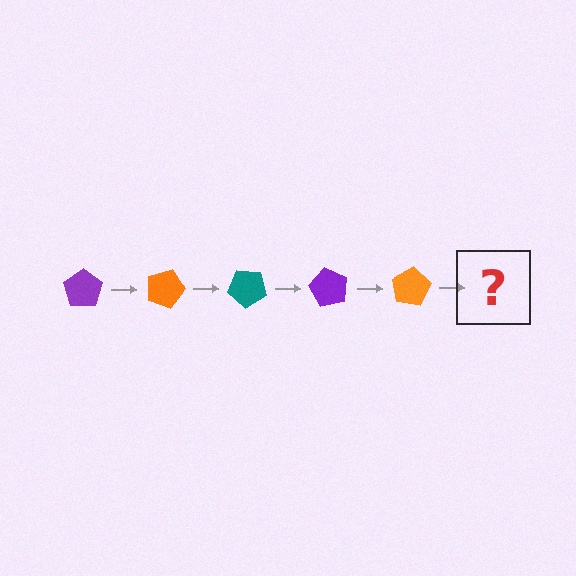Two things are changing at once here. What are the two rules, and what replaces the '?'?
The two rules are that it rotates 20 degrees each step and the color cycles through purple, orange, and teal. The '?' should be a teal pentagon, rotated 100 degrees from the start.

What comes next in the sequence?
The next element should be a teal pentagon, rotated 100 degrees from the start.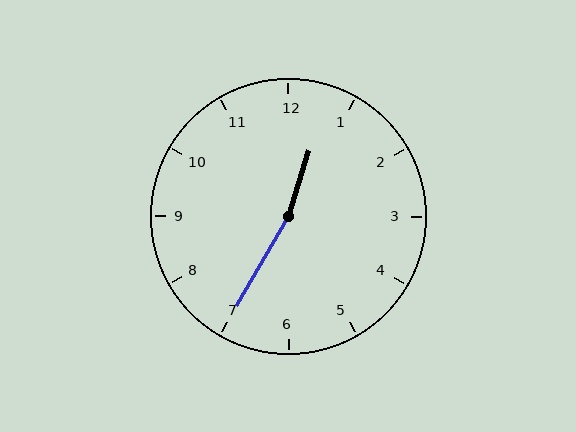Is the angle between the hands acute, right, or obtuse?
It is obtuse.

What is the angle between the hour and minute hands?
Approximately 168 degrees.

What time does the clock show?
12:35.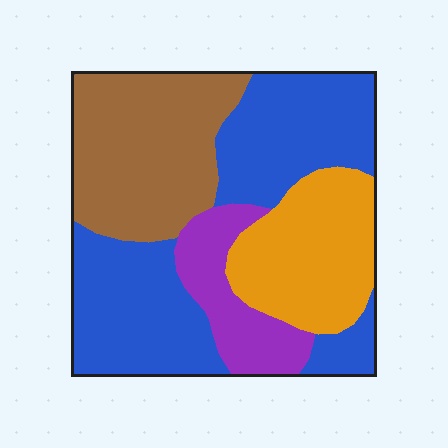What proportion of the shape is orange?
Orange covers about 20% of the shape.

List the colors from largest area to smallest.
From largest to smallest: blue, brown, orange, purple.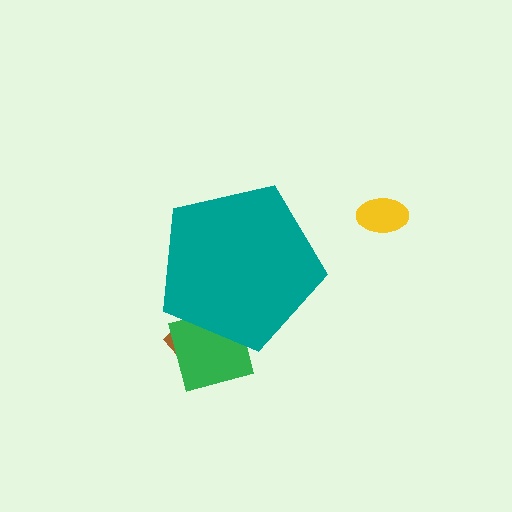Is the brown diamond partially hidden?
Yes, the brown diamond is partially hidden behind the teal pentagon.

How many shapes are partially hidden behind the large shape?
2 shapes are partially hidden.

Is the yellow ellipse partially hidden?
No, the yellow ellipse is fully visible.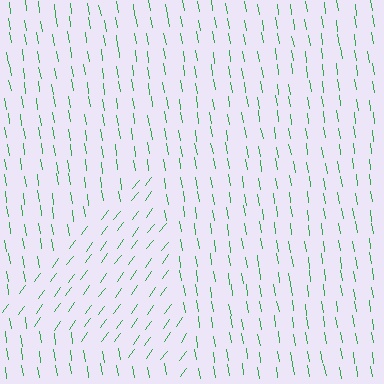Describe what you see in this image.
The image is filled with small green line segments. A triangle region in the image has lines oriented differently from the surrounding lines, creating a visible texture boundary.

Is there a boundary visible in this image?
Yes, there is a texture boundary formed by a change in line orientation.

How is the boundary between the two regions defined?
The boundary is defined purely by a change in line orientation (approximately 45 degrees difference). All lines are the same color and thickness.